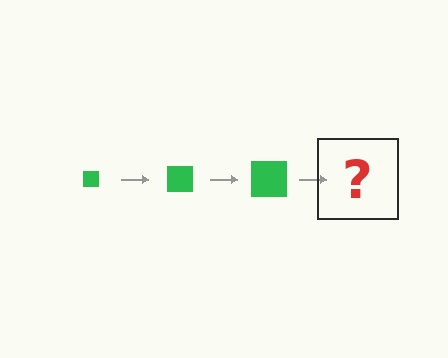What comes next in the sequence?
The next element should be a green square, larger than the previous one.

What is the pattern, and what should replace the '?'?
The pattern is that the square gets progressively larger each step. The '?' should be a green square, larger than the previous one.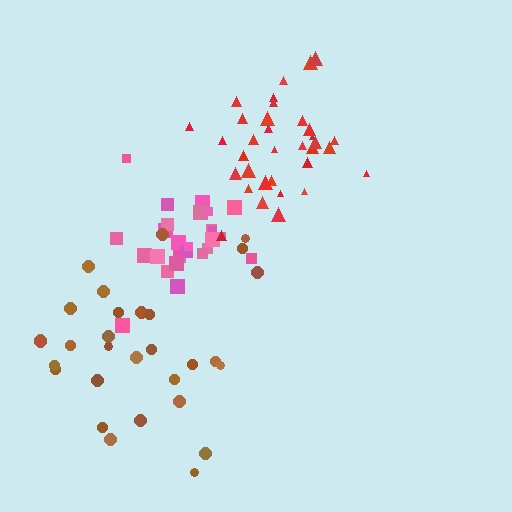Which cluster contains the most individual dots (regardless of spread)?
Red (35).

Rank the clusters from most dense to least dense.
red, pink, brown.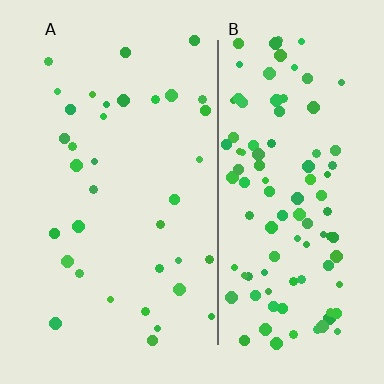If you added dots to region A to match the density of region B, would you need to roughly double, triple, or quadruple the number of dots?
Approximately triple.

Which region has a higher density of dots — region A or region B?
B (the right).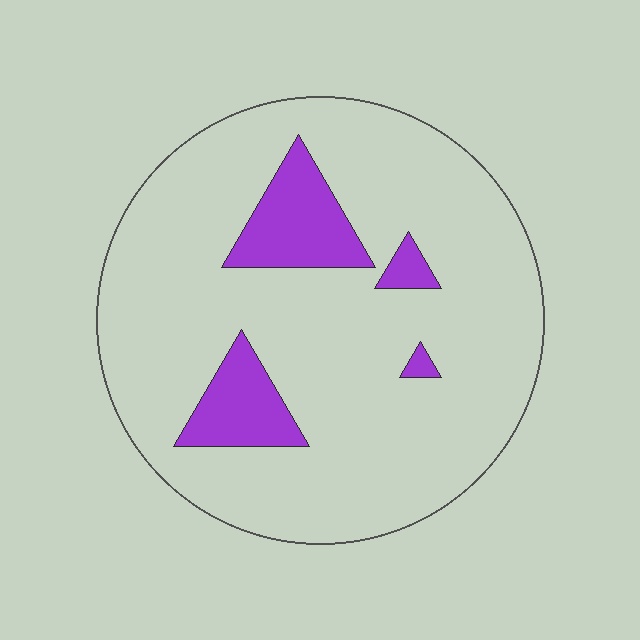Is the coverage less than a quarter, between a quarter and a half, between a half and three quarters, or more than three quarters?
Less than a quarter.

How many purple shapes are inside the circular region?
4.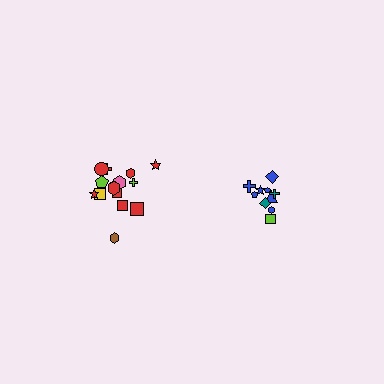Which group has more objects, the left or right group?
The left group.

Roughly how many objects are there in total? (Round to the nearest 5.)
Roughly 25 objects in total.